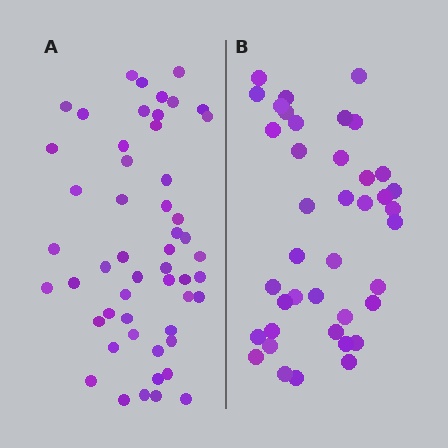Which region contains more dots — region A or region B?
Region A (the left region) has more dots.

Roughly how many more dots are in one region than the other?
Region A has roughly 12 or so more dots than region B.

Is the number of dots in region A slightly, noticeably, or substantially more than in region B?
Region A has noticeably more, but not dramatically so. The ratio is roughly 1.3 to 1.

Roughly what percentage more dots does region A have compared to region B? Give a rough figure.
About 30% more.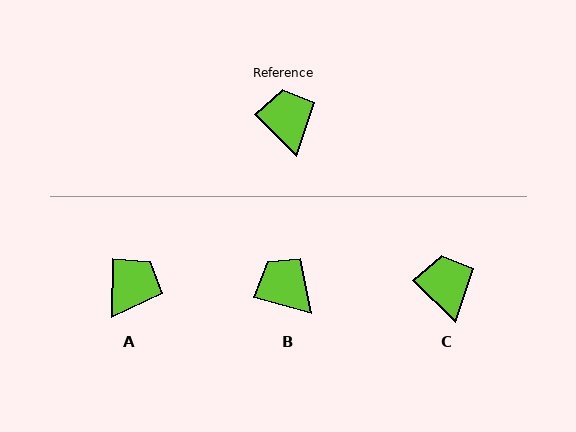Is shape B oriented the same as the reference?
No, it is off by about 29 degrees.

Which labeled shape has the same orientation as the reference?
C.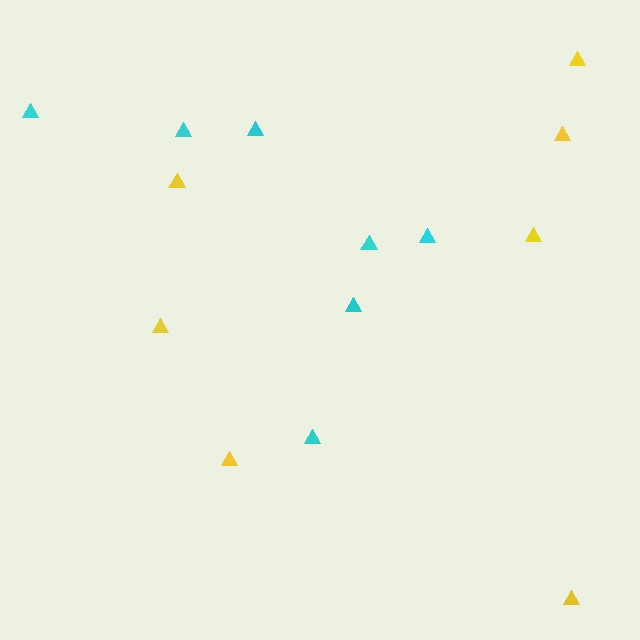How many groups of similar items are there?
There are 2 groups: one group of yellow triangles (7) and one group of cyan triangles (7).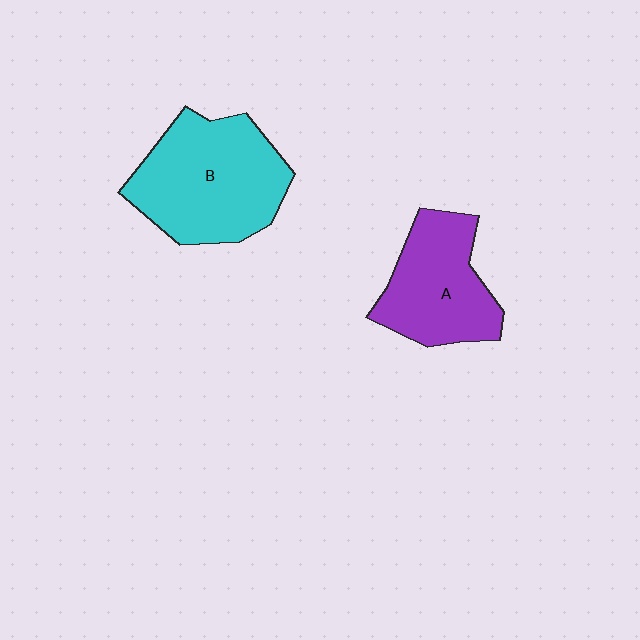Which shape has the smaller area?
Shape A (purple).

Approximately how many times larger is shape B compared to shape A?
Approximately 1.3 times.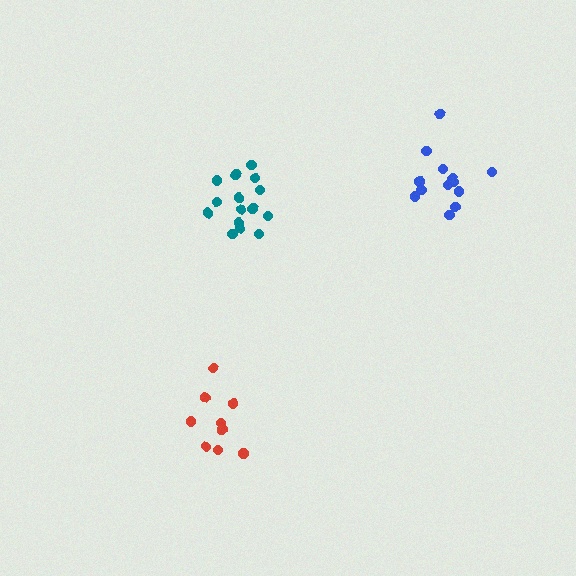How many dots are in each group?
Group 1: 15 dots, Group 2: 10 dots, Group 3: 13 dots (38 total).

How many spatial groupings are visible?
There are 3 spatial groupings.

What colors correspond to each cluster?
The clusters are colored: teal, red, blue.